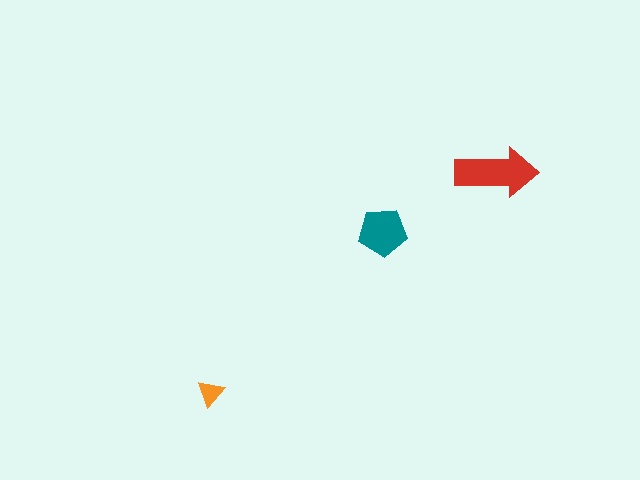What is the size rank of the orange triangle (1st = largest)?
3rd.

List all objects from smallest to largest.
The orange triangle, the teal pentagon, the red arrow.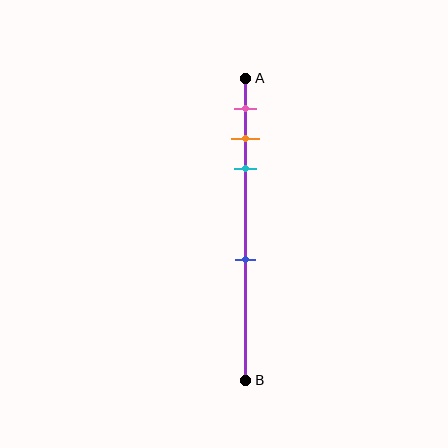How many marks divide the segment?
There are 4 marks dividing the segment.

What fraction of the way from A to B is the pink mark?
The pink mark is approximately 10% (0.1) of the way from A to B.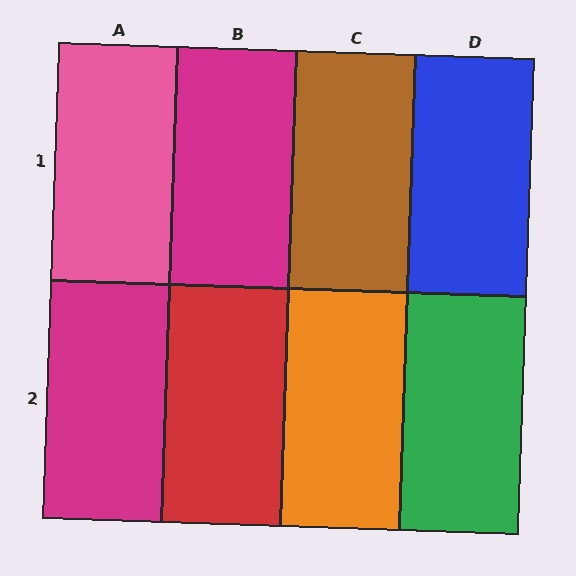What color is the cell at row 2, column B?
Red.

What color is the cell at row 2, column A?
Magenta.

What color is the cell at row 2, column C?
Orange.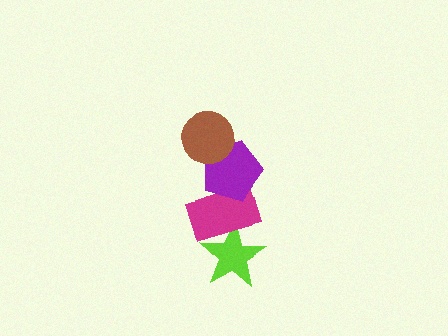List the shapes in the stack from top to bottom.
From top to bottom: the brown circle, the purple pentagon, the magenta rectangle, the lime star.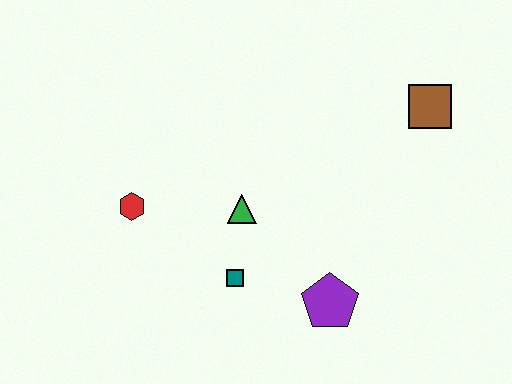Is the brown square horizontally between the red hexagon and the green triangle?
No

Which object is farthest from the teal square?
The brown square is farthest from the teal square.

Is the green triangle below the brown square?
Yes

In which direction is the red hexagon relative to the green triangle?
The red hexagon is to the left of the green triangle.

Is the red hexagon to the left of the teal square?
Yes